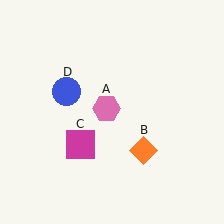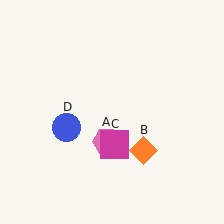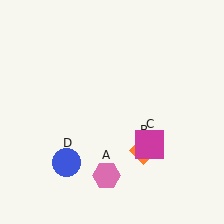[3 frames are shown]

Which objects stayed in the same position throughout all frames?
Orange diamond (object B) remained stationary.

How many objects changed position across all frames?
3 objects changed position: pink hexagon (object A), magenta square (object C), blue circle (object D).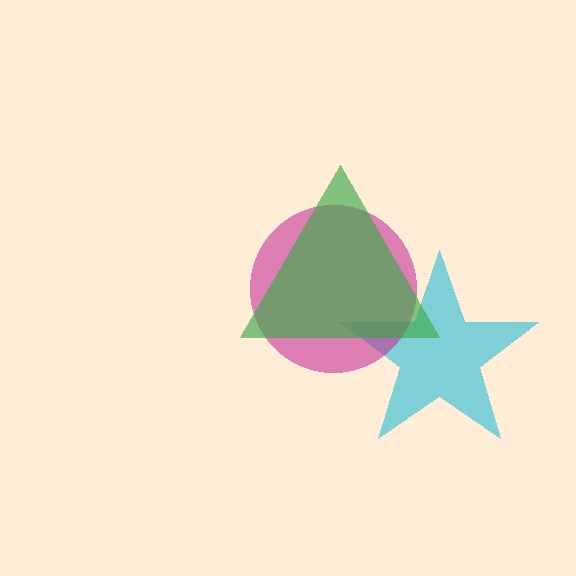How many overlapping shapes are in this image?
There are 3 overlapping shapes in the image.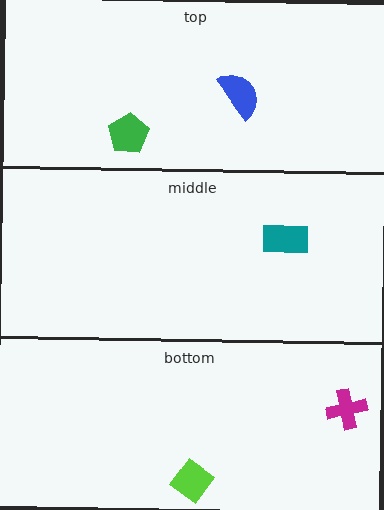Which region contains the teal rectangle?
The middle region.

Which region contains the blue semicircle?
The top region.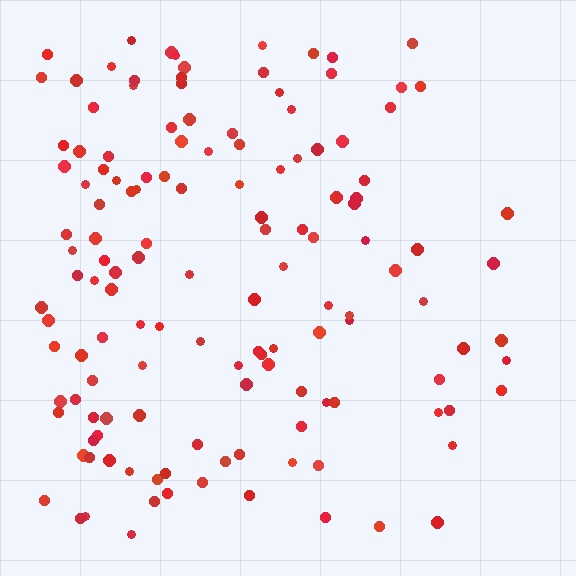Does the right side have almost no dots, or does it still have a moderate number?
Still a moderate number, just noticeably fewer than the left.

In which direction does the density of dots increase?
From right to left, with the left side densest.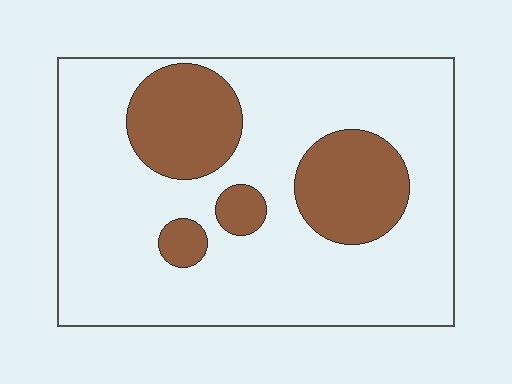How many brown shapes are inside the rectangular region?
4.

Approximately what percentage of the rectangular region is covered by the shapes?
Approximately 25%.